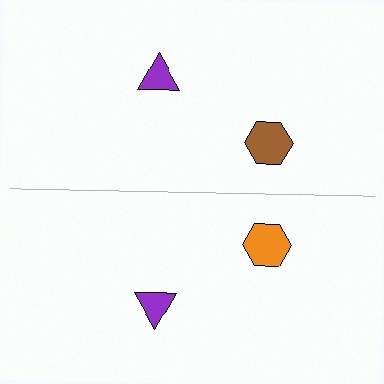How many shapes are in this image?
There are 4 shapes in this image.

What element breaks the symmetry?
The orange hexagon on the bottom side breaks the symmetry — its mirror counterpart is brown.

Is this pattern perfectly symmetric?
No, the pattern is not perfectly symmetric. The orange hexagon on the bottom side breaks the symmetry — its mirror counterpart is brown.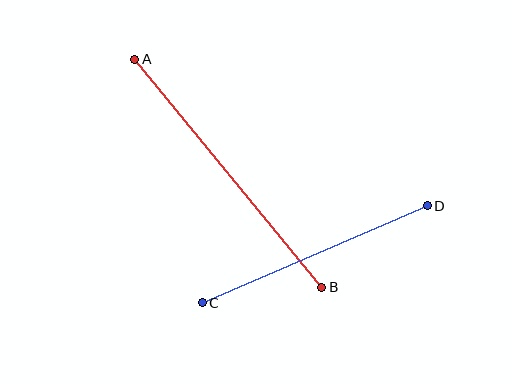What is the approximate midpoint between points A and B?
The midpoint is at approximately (228, 173) pixels.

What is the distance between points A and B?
The distance is approximately 295 pixels.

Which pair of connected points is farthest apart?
Points A and B are farthest apart.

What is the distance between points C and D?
The distance is approximately 245 pixels.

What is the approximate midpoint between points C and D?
The midpoint is at approximately (315, 254) pixels.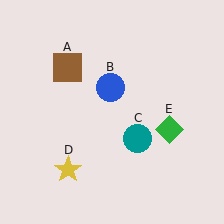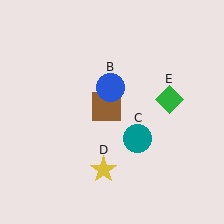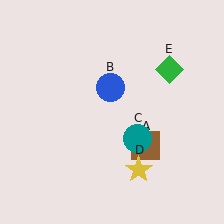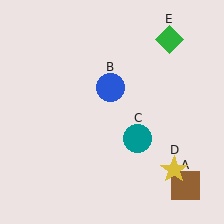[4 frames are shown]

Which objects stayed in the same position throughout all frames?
Blue circle (object B) and teal circle (object C) remained stationary.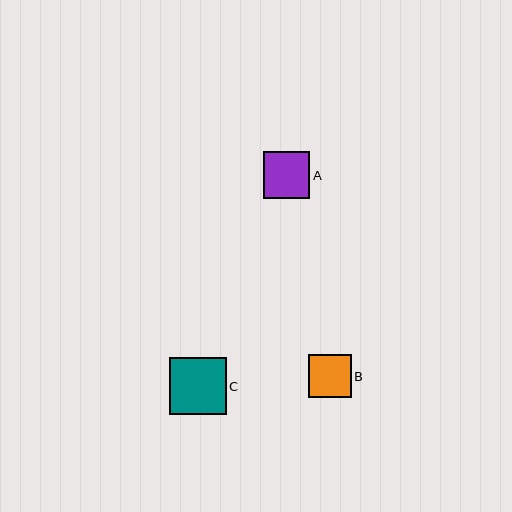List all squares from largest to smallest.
From largest to smallest: C, A, B.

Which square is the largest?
Square C is the largest with a size of approximately 57 pixels.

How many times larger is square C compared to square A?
Square C is approximately 1.2 times the size of square A.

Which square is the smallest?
Square B is the smallest with a size of approximately 43 pixels.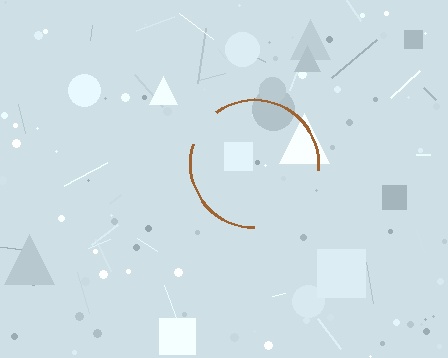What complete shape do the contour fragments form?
The contour fragments form a circle.